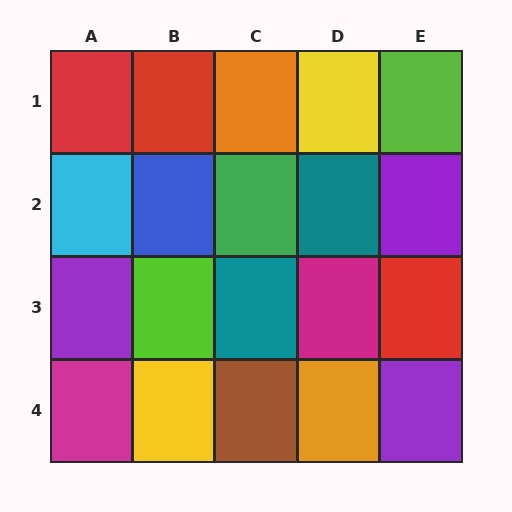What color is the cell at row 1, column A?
Red.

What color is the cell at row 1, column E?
Lime.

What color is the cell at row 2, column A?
Cyan.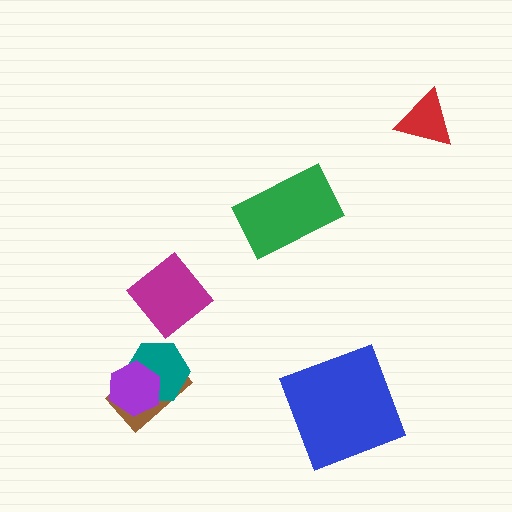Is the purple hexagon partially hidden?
No, no other shape covers it.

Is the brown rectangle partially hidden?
Yes, it is partially covered by another shape.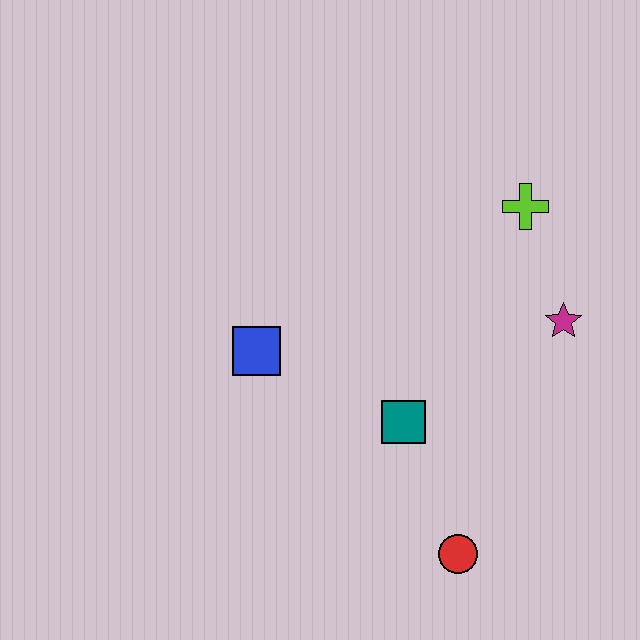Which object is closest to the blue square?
The teal square is closest to the blue square.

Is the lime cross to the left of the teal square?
No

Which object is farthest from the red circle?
The lime cross is farthest from the red circle.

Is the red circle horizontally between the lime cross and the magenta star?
No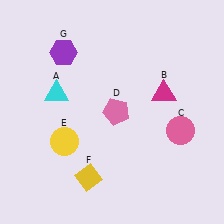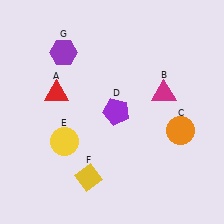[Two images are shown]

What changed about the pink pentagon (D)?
In Image 1, D is pink. In Image 2, it changed to purple.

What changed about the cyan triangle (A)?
In Image 1, A is cyan. In Image 2, it changed to red.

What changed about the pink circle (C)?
In Image 1, C is pink. In Image 2, it changed to orange.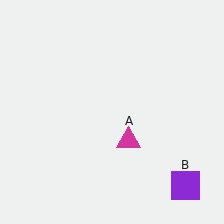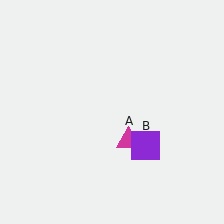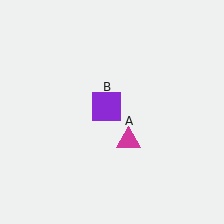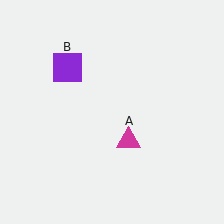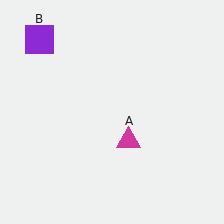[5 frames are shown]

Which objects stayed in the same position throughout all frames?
Magenta triangle (object A) remained stationary.